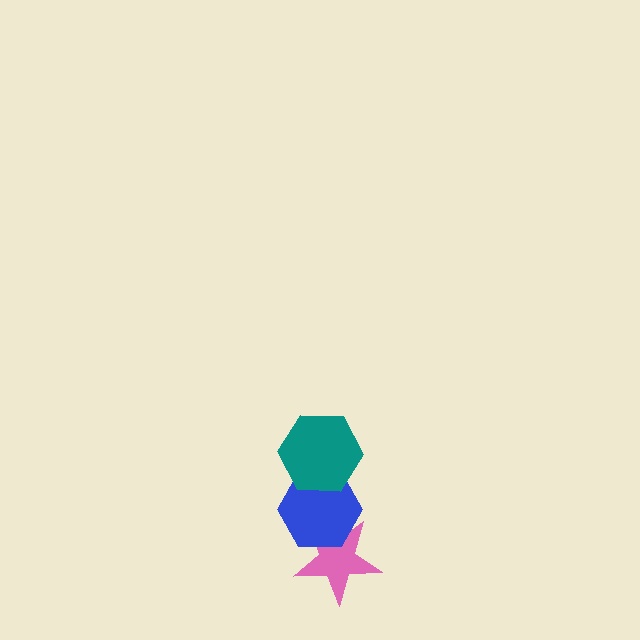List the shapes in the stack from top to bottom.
From top to bottom: the teal hexagon, the blue hexagon, the pink star.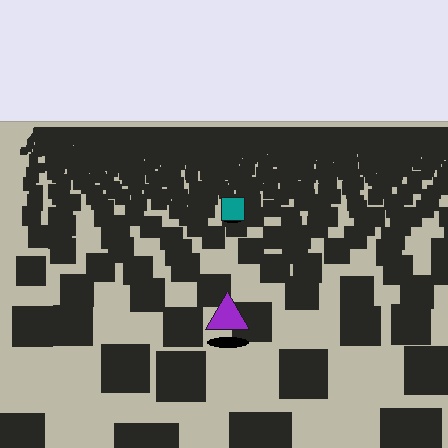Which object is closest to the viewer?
The purple triangle is closest. The texture marks near it are larger and more spread out.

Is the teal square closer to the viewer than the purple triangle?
No. The purple triangle is closer — you can tell from the texture gradient: the ground texture is coarser near it.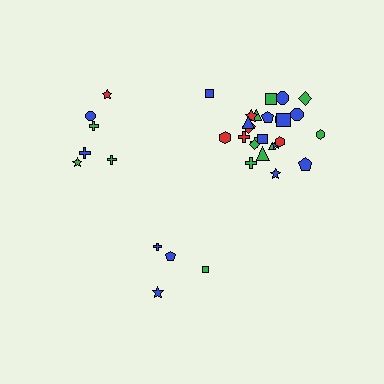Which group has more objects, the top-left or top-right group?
The top-right group.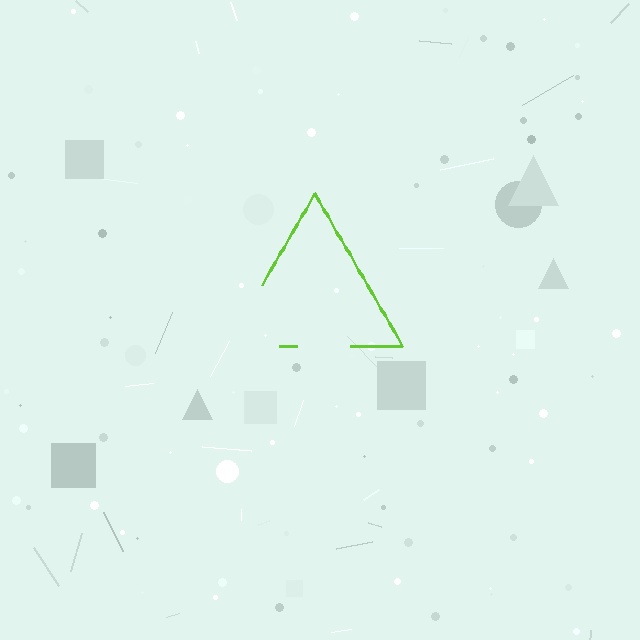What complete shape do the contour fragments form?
The contour fragments form a triangle.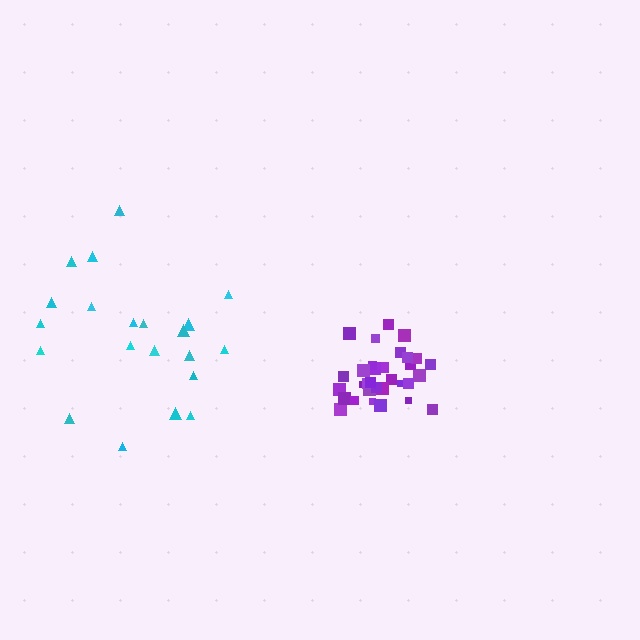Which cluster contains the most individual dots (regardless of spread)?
Purple (33).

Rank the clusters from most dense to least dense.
purple, cyan.